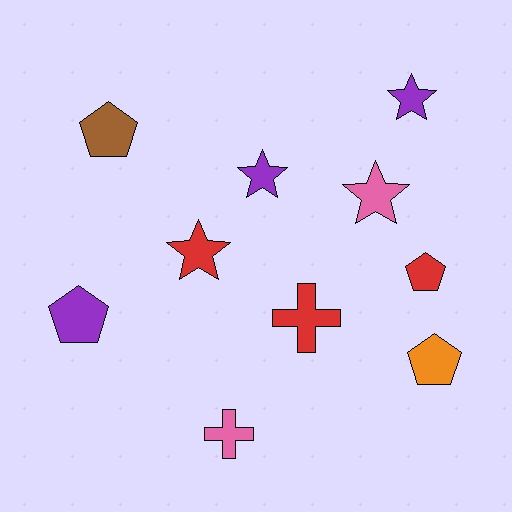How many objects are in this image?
There are 10 objects.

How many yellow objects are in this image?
There are no yellow objects.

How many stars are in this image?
There are 4 stars.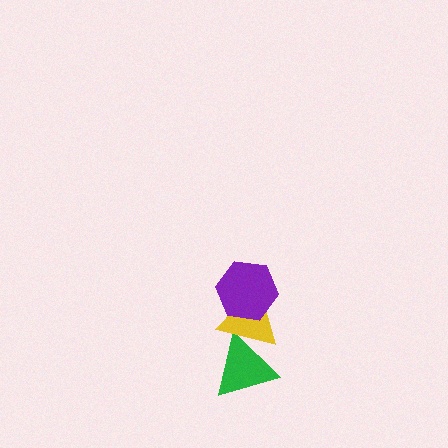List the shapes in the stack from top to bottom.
From top to bottom: the purple hexagon, the yellow triangle, the green triangle.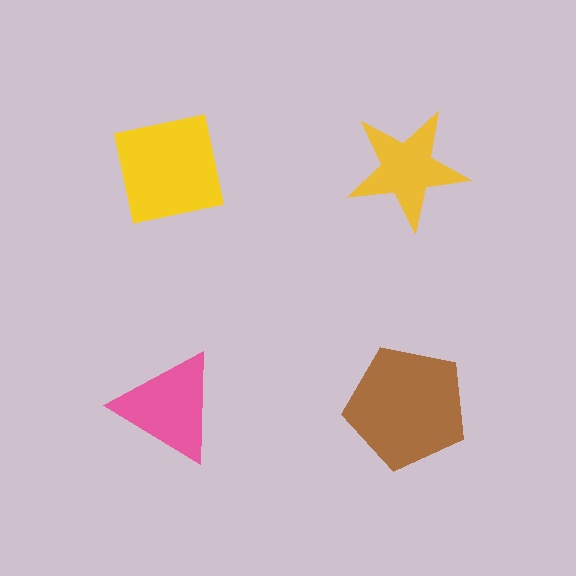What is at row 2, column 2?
A brown pentagon.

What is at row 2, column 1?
A pink triangle.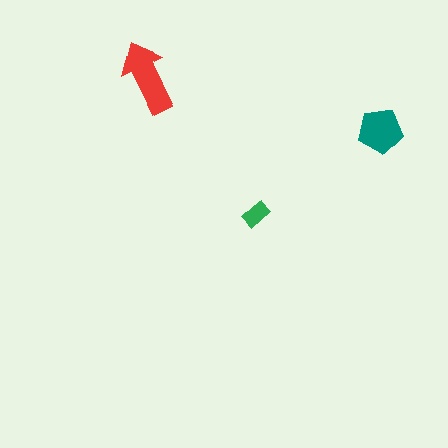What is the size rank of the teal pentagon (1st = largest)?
2nd.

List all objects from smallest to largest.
The green rectangle, the teal pentagon, the red arrow.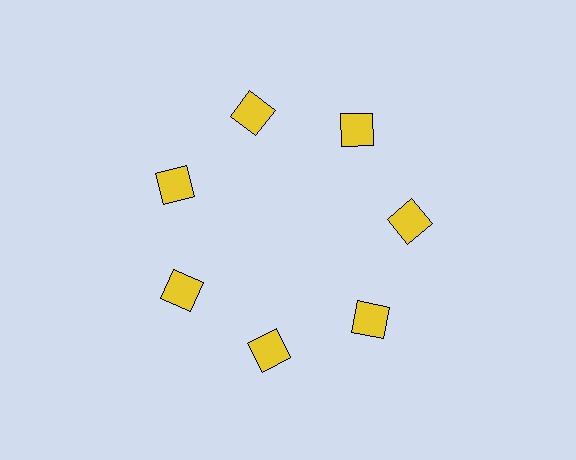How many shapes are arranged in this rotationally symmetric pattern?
There are 7 shapes, arranged in 7 groups of 1.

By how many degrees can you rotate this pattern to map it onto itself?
The pattern maps onto itself every 51 degrees of rotation.